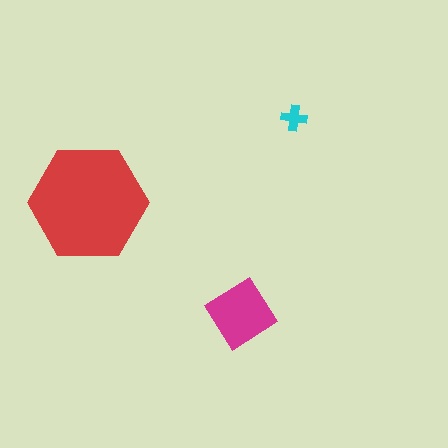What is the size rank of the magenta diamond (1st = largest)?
2nd.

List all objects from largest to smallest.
The red hexagon, the magenta diamond, the cyan cross.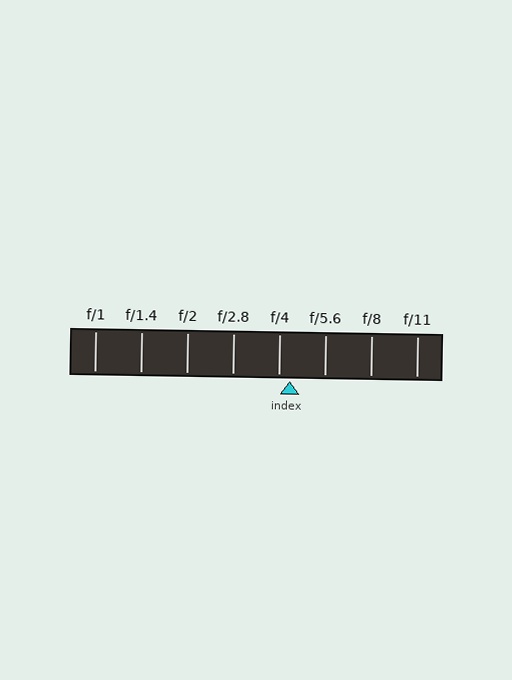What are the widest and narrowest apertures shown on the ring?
The widest aperture shown is f/1 and the narrowest is f/11.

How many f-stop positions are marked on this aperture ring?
There are 8 f-stop positions marked.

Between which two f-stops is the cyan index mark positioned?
The index mark is between f/4 and f/5.6.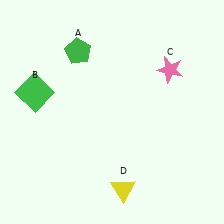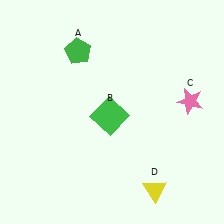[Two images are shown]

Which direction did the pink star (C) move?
The pink star (C) moved down.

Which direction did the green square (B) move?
The green square (B) moved right.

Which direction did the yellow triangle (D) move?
The yellow triangle (D) moved right.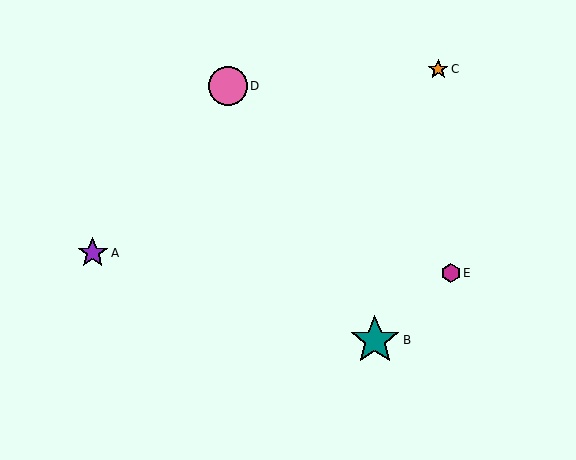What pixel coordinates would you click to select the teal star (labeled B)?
Click at (375, 340) to select the teal star B.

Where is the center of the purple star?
The center of the purple star is at (93, 253).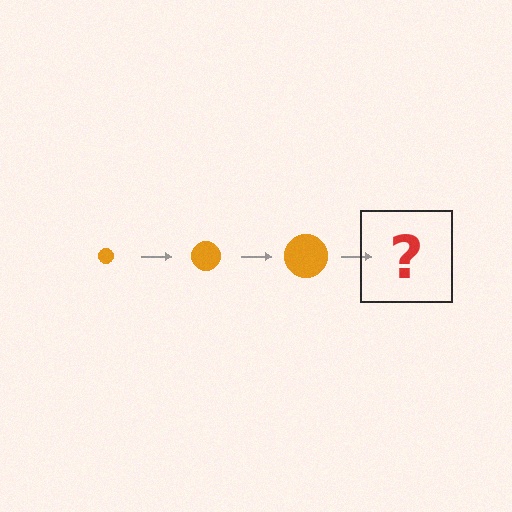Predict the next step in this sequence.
The next step is an orange circle, larger than the previous one.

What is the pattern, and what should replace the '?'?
The pattern is that the circle gets progressively larger each step. The '?' should be an orange circle, larger than the previous one.